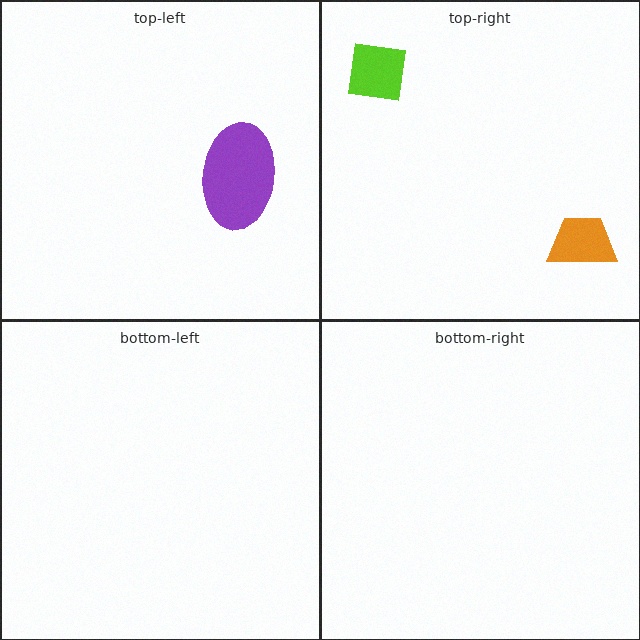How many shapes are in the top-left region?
1.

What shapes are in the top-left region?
The purple ellipse.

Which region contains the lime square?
The top-right region.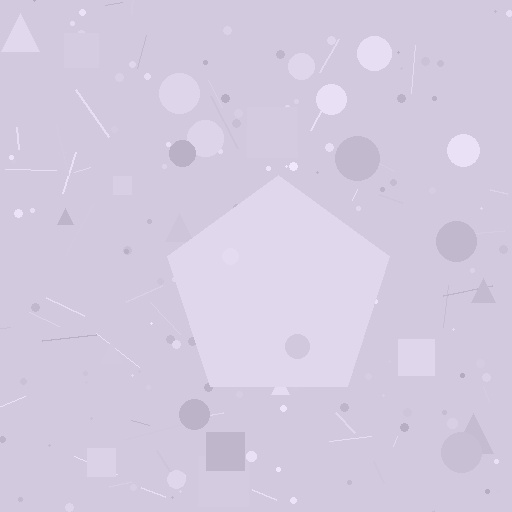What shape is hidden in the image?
A pentagon is hidden in the image.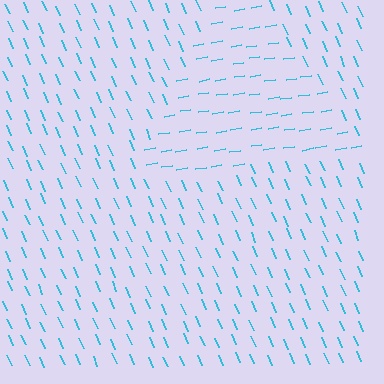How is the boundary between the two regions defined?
The boundary is defined purely by a change in line orientation (approximately 76 degrees difference). All lines are the same color and thickness.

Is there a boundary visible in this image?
Yes, there is a texture boundary formed by a change in line orientation.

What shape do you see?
I see a triangle.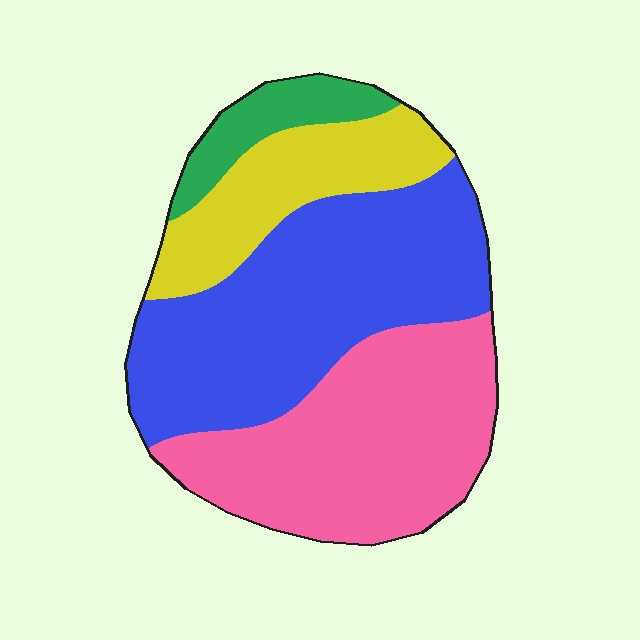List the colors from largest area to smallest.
From largest to smallest: blue, pink, yellow, green.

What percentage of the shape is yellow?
Yellow takes up about one sixth (1/6) of the shape.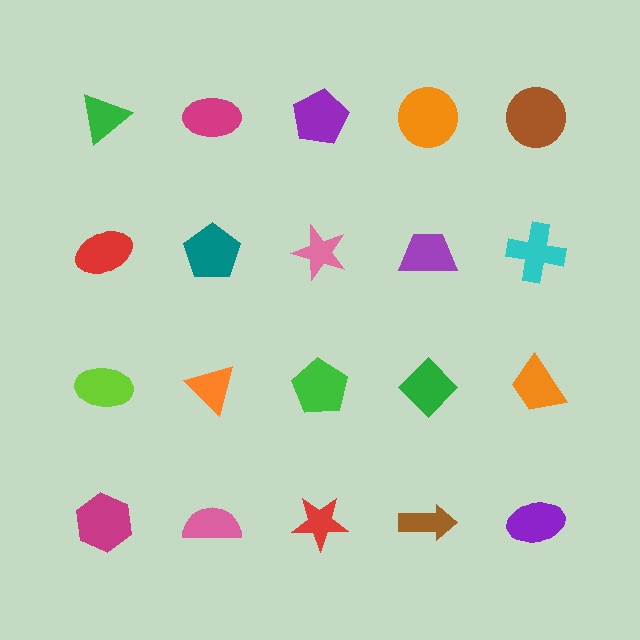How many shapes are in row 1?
5 shapes.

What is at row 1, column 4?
An orange circle.